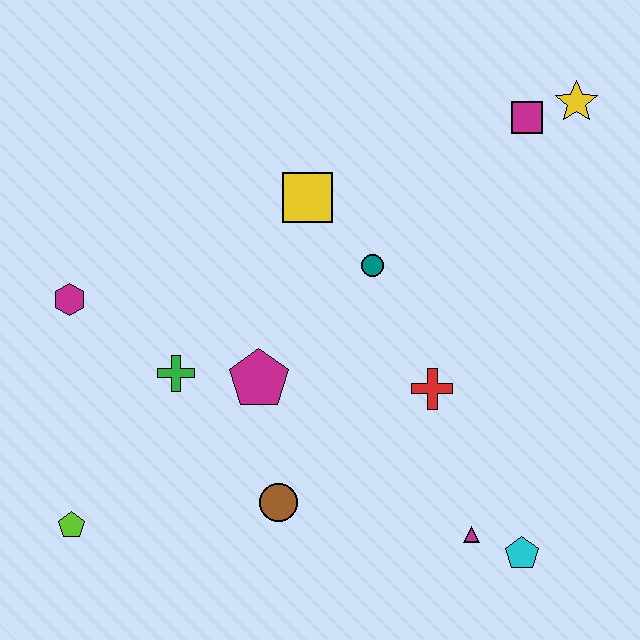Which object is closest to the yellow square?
The teal circle is closest to the yellow square.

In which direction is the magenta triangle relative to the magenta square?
The magenta triangle is below the magenta square.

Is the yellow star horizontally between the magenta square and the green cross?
No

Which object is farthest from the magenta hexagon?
The yellow star is farthest from the magenta hexagon.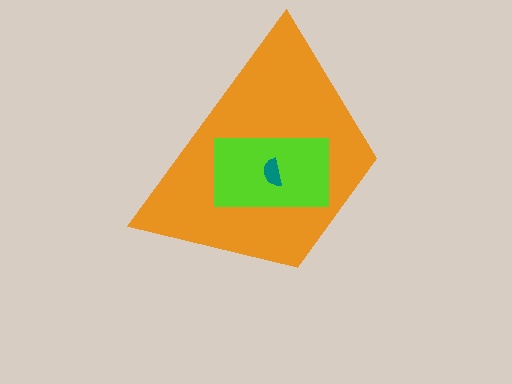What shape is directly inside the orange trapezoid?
The lime rectangle.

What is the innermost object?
The teal semicircle.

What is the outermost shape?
The orange trapezoid.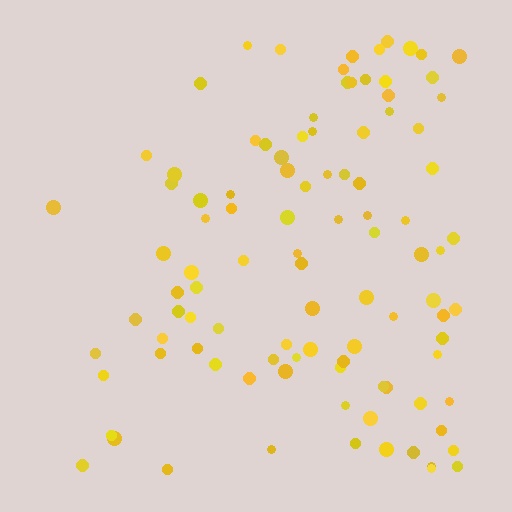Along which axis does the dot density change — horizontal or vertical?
Horizontal.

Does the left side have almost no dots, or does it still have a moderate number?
Still a moderate number, just noticeably fewer than the right.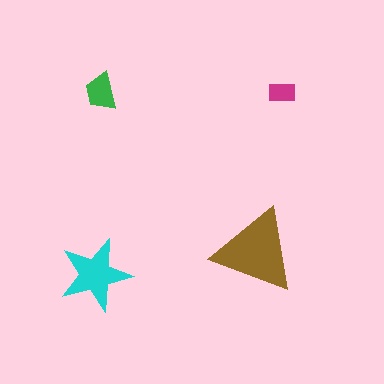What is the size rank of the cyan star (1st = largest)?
2nd.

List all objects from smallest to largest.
The magenta rectangle, the green trapezoid, the cyan star, the brown triangle.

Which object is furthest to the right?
The magenta rectangle is rightmost.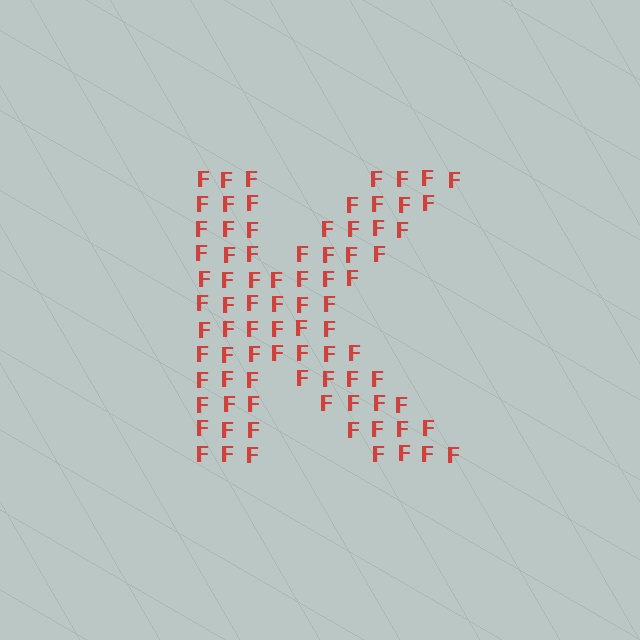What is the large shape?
The large shape is the letter K.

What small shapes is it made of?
It is made of small letter F's.